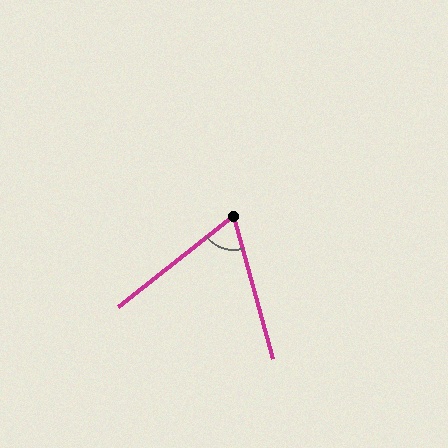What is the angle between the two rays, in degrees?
Approximately 67 degrees.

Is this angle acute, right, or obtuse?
It is acute.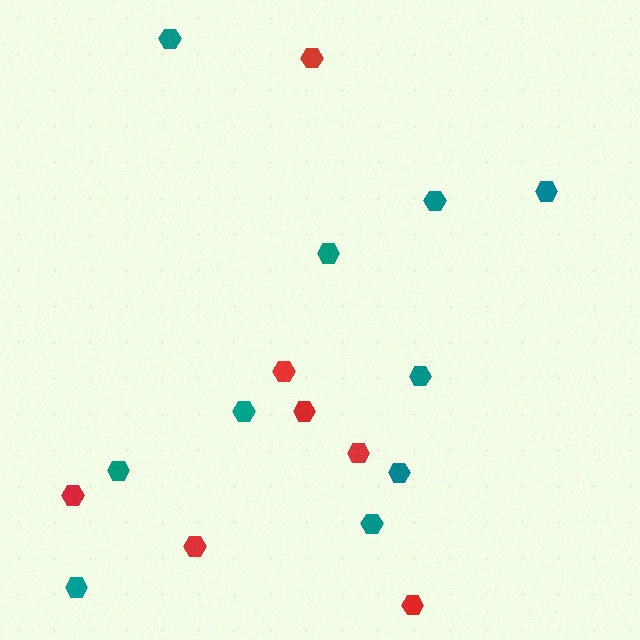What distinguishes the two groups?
There are 2 groups: one group of teal hexagons (10) and one group of red hexagons (7).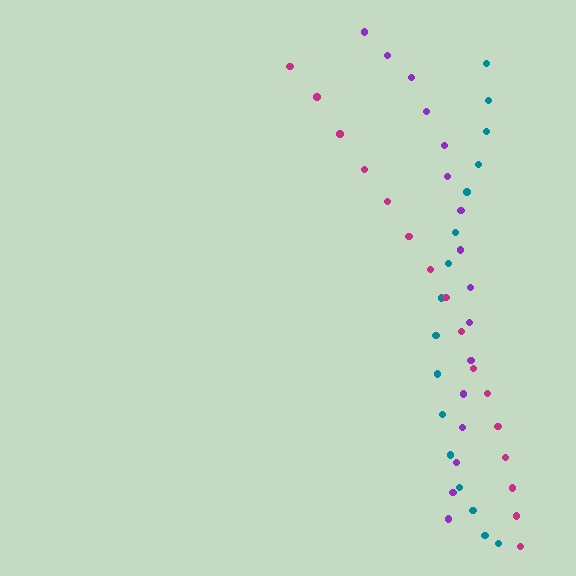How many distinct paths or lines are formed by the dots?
There are 3 distinct paths.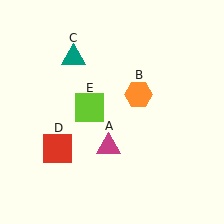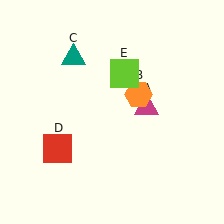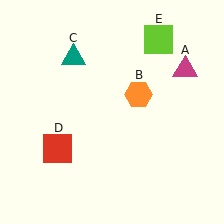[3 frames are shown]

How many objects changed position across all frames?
2 objects changed position: magenta triangle (object A), lime square (object E).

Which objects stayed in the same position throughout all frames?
Orange hexagon (object B) and teal triangle (object C) and red square (object D) remained stationary.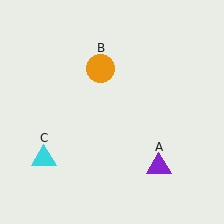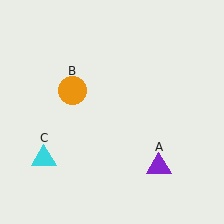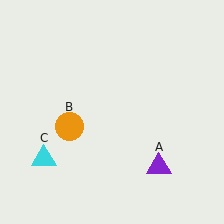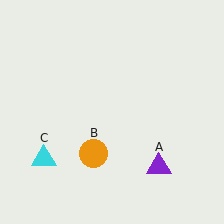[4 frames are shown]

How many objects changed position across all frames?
1 object changed position: orange circle (object B).